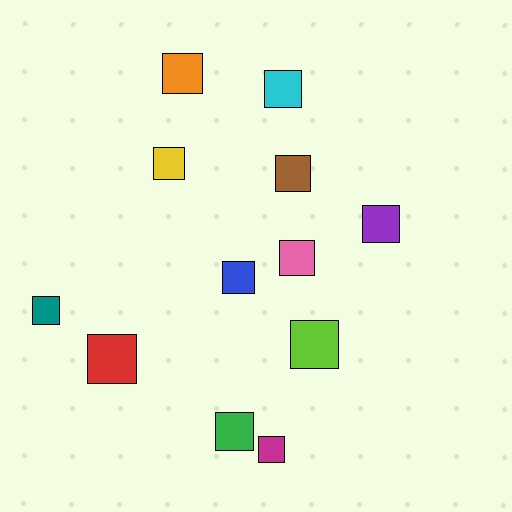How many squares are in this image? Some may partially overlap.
There are 12 squares.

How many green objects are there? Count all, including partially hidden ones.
There is 1 green object.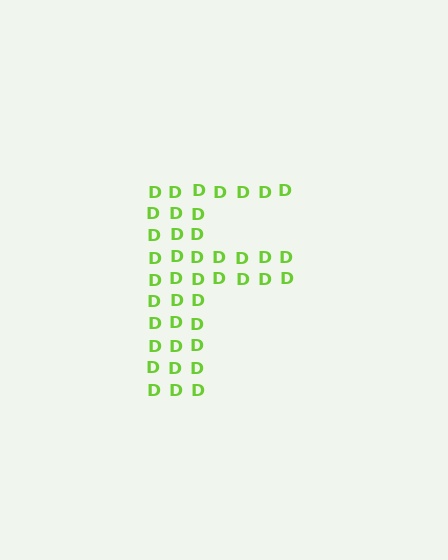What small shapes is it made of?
It is made of small letter D's.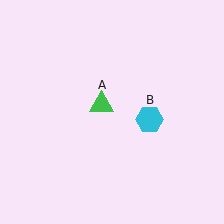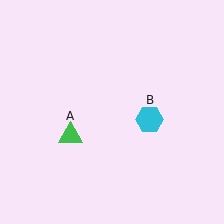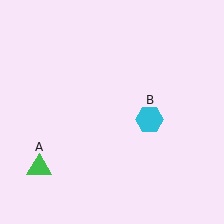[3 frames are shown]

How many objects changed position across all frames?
1 object changed position: green triangle (object A).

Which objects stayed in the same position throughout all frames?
Cyan hexagon (object B) remained stationary.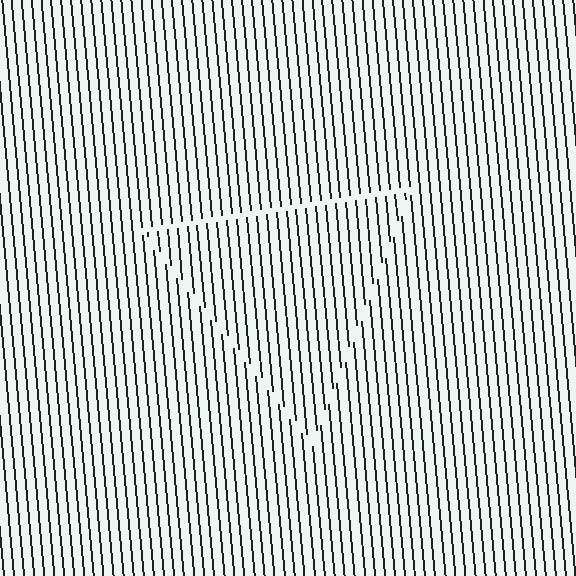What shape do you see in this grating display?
An illusory triangle. The interior of the shape contains the same grating, shifted by half a period — the contour is defined by the phase discontinuity where line-ends from the inner and outer gratings abut.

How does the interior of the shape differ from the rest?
The interior of the shape contains the same grating, shifted by half a period — the contour is defined by the phase discontinuity where line-ends from the inner and outer gratings abut.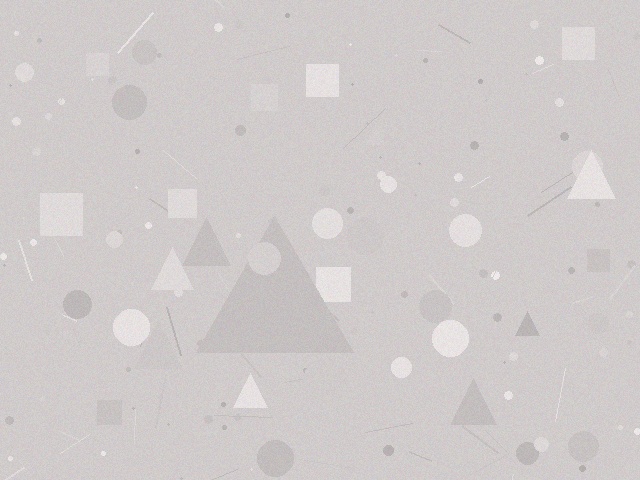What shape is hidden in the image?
A triangle is hidden in the image.